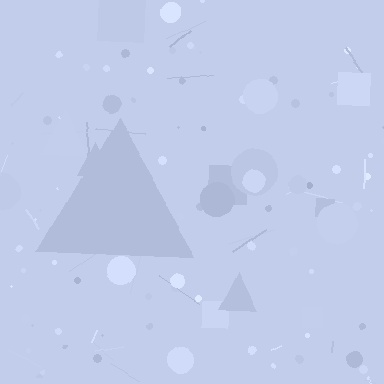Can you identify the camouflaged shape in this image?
The camouflaged shape is a triangle.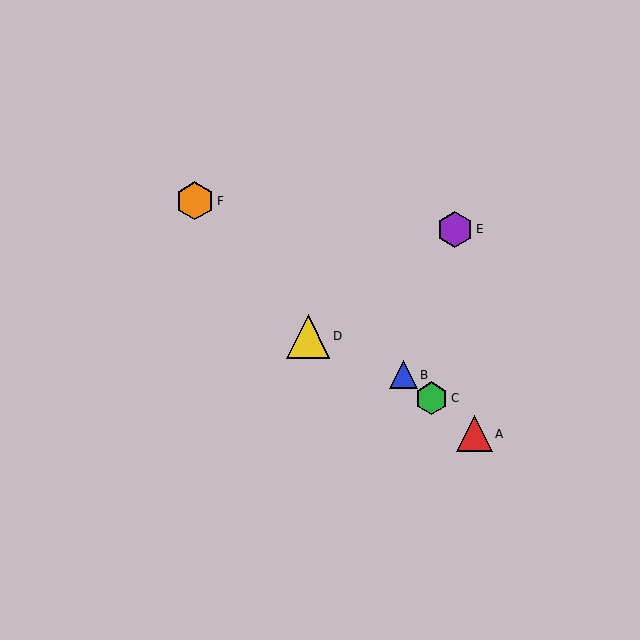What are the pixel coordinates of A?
Object A is at (474, 434).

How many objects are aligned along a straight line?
4 objects (A, B, C, F) are aligned along a straight line.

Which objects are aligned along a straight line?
Objects A, B, C, F are aligned along a straight line.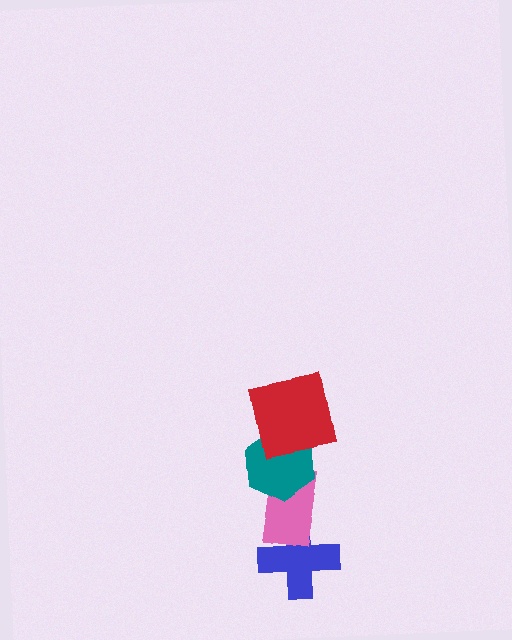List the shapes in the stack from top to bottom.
From top to bottom: the red square, the teal hexagon, the pink rectangle, the blue cross.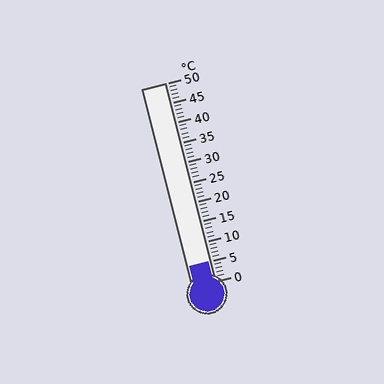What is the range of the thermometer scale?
The thermometer scale ranges from 0°C to 50°C.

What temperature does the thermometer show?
The thermometer shows approximately 5°C.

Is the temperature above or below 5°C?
The temperature is at 5°C.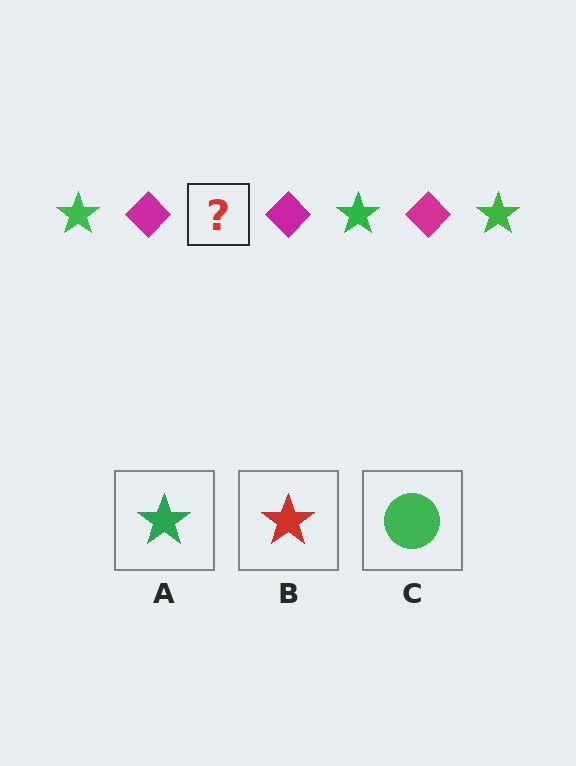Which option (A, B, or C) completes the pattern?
A.